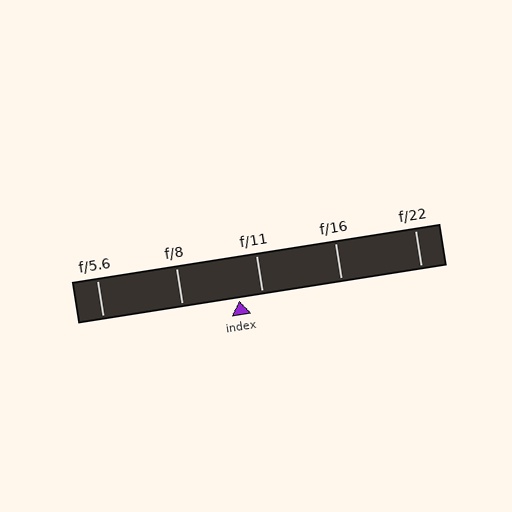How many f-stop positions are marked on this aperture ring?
There are 5 f-stop positions marked.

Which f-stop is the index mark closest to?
The index mark is closest to f/11.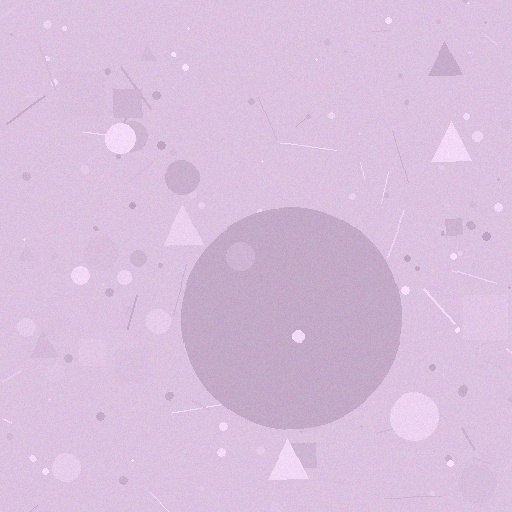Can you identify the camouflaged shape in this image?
The camouflaged shape is a circle.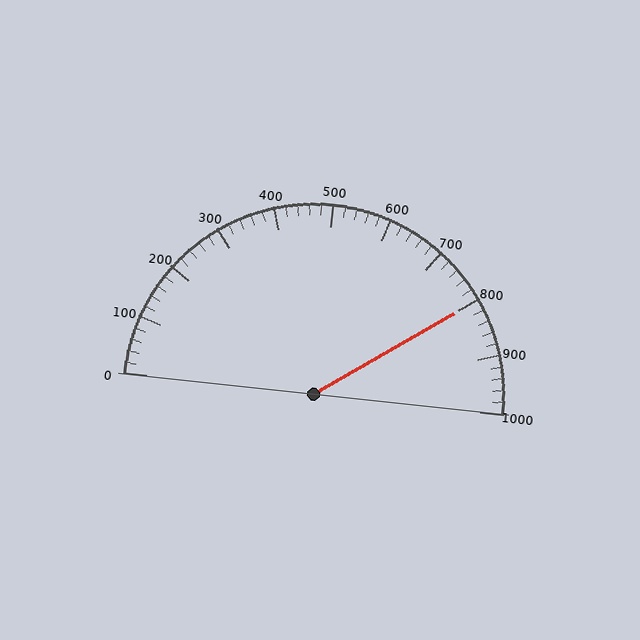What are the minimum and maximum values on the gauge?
The gauge ranges from 0 to 1000.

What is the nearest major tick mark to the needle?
The nearest major tick mark is 800.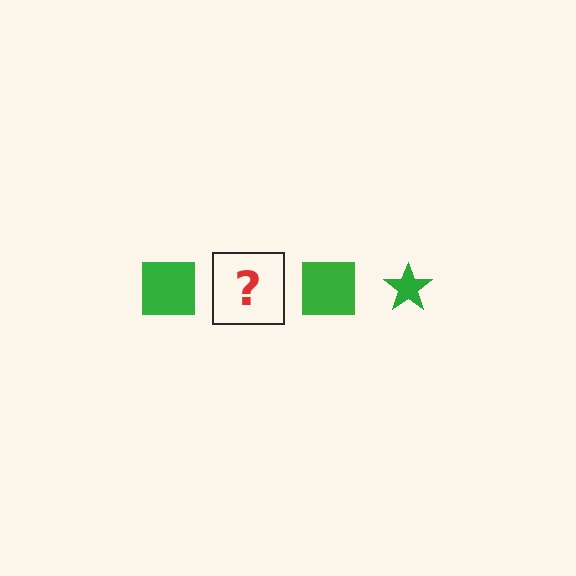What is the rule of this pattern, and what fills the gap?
The rule is that the pattern cycles through square, star shapes in green. The gap should be filled with a green star.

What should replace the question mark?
The question mark should be replaced with a green star.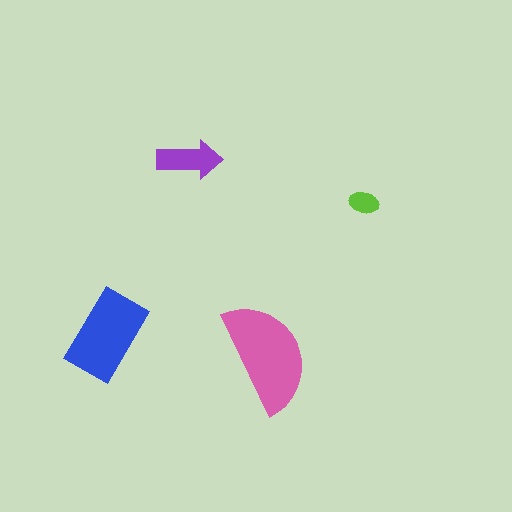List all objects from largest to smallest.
The pink semicircle, the blue rectangle, the purple arrow, the lime ellipse.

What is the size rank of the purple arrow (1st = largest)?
3rd.